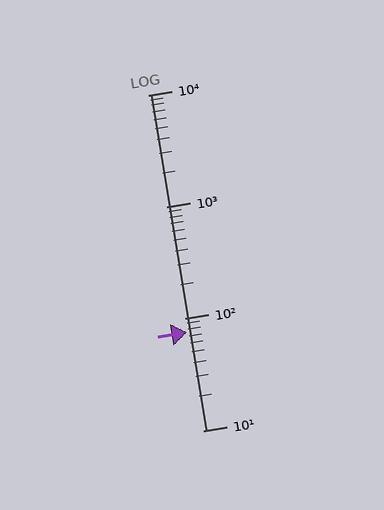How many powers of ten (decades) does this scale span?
The scale spans 3 decades, from 10 to 10000.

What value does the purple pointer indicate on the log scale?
The pointer indicates approximately 75.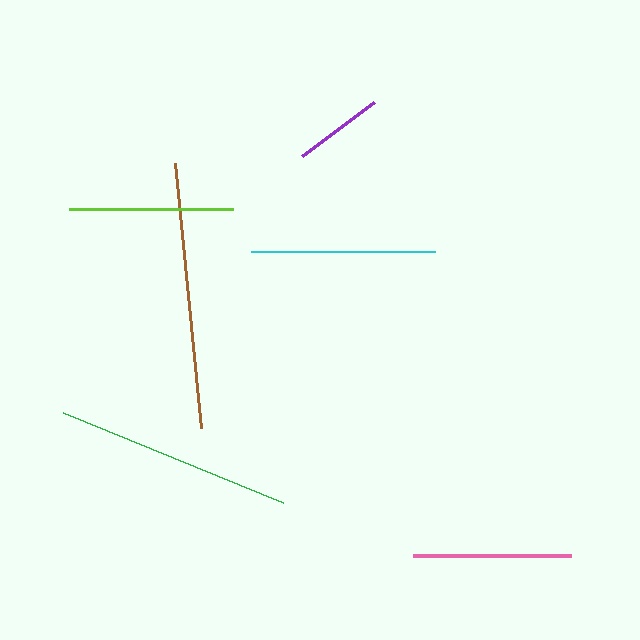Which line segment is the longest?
The brown line is the longest at approximately 267 pixels.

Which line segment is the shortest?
The purple line is the shortest at approximately 89 pixels.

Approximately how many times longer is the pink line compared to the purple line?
The pink line is approximately 1.8 times the length of the purple line.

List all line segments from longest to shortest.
From longest to shortest: brown, green, cyan, lime, pink, purple.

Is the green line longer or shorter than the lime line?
The green line is longer than the lime line.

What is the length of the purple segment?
The purple segment is approximately 89 pixels long.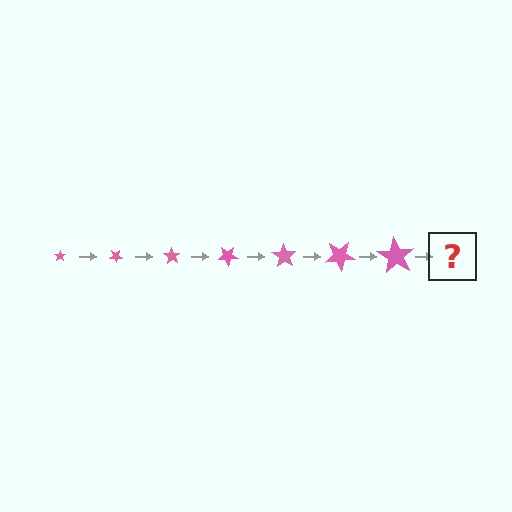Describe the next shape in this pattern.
It should be a star, larger than the previous one and rotated 245 degrees from the start.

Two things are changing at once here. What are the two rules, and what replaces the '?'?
The two rules are that the star grows larger each step and it rotates 35 degrees each step. The '?' should be a star, larger than the previous one and rotated 245 degrees from the start.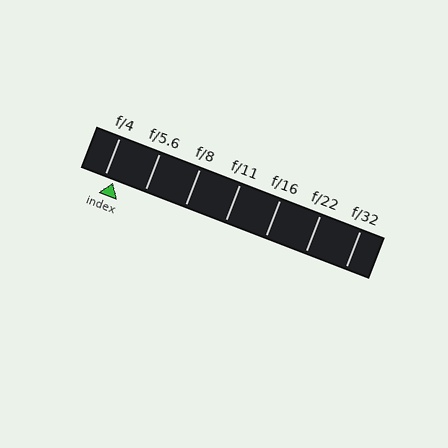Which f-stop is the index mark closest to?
The index mark is closest to f/4.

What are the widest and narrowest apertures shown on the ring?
The widest aperture shown is f/4 and the narrowest is f/32.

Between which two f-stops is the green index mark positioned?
The index mark is between f/4 and f/5.6.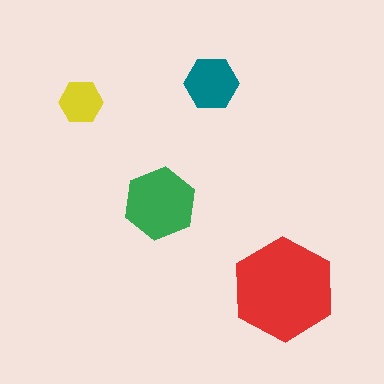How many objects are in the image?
There are 4 objects in the image.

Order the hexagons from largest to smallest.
the red one, the green one, the teal one, the yellow one.